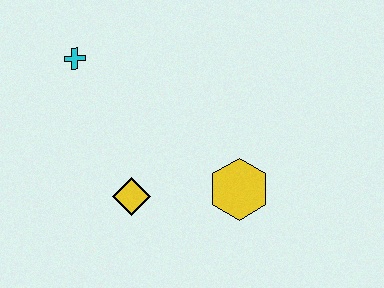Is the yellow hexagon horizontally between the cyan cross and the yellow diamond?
No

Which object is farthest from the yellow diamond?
The cyan cross is farthest from the yellow diamond.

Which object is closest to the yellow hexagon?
The yellow diamond is closest to the yellow hexagon.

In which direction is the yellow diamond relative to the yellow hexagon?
The yellow diamond is to the left of the yellow hexagon.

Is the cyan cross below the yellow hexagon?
No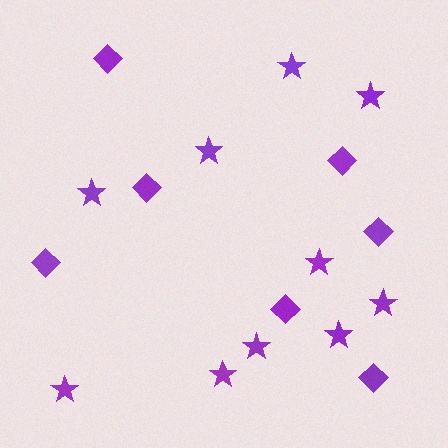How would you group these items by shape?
There are 2 groups: one group of stars (10) and one group of diamonds (7).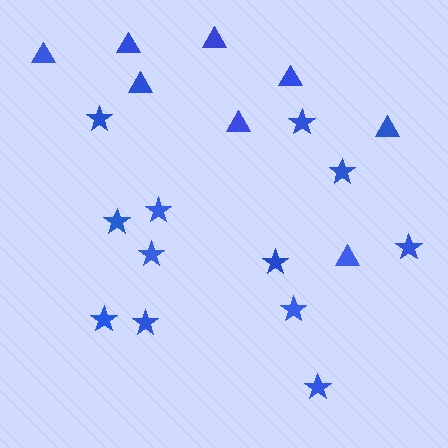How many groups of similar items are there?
There are 2 groups: one group of stars (12) and one group of triangles (8).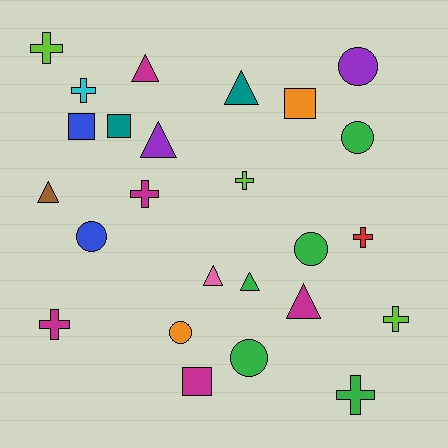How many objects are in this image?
There are 25 objects.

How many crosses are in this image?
There are 8 crosses.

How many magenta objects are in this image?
There are 5 magenta objects.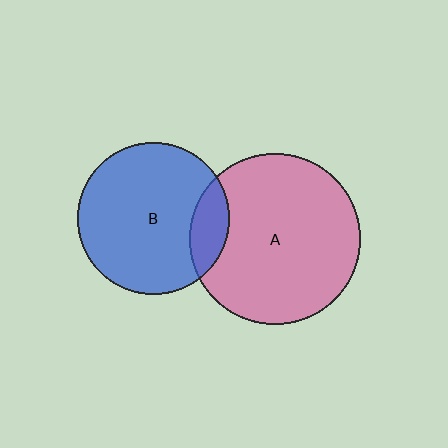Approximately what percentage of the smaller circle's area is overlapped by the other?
Approximately 15%.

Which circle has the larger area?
Circle A (pink).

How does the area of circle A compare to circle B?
Approximately 1.3 times.